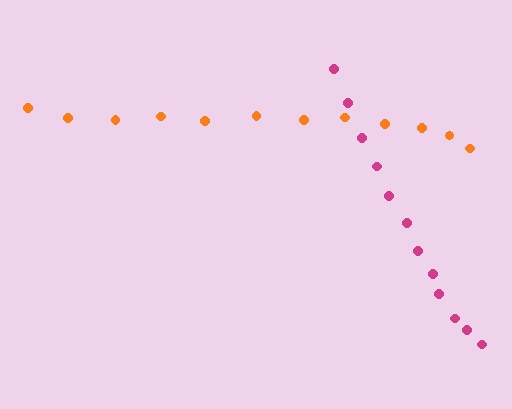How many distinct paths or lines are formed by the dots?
There are 2 distinct paths.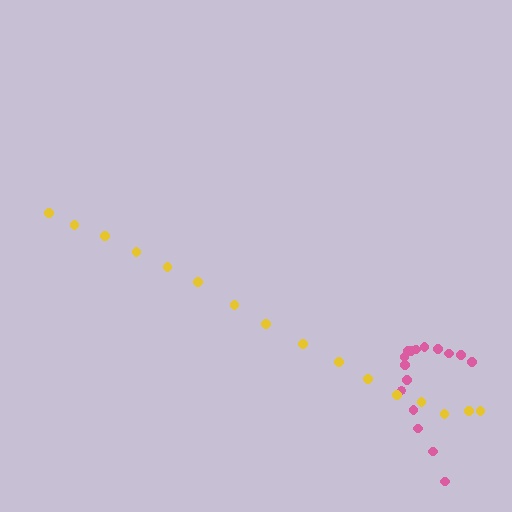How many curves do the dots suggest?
There are 2 distinct paths.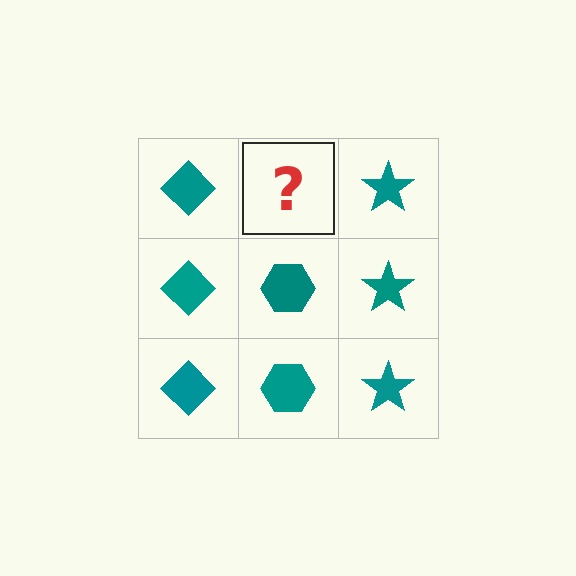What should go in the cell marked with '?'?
The missing cell should contain a teal hexagon.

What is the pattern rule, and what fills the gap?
The rule is that each column has a consistent shape. The gap should be filled with a teal hexagon.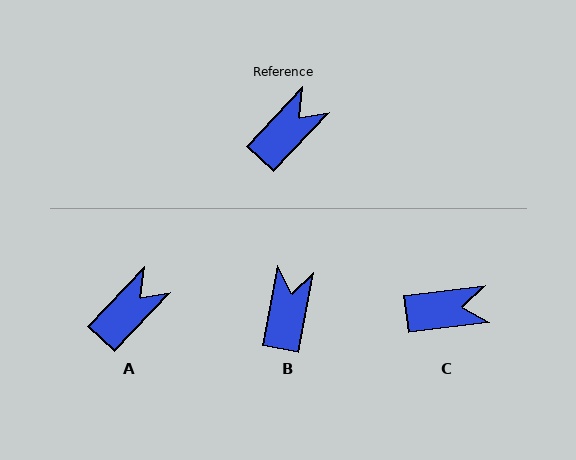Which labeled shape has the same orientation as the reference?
A.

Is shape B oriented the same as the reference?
No, it is off by about 33 degrees.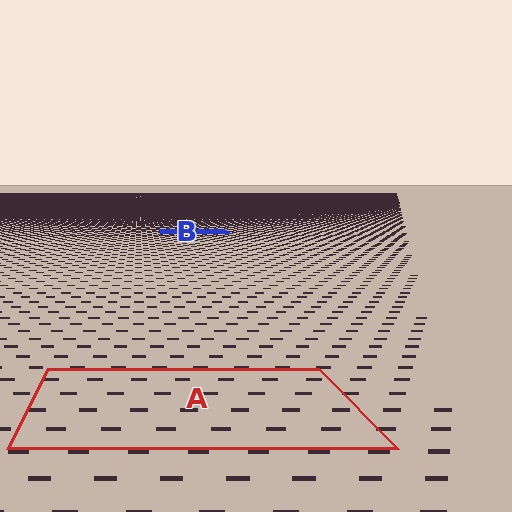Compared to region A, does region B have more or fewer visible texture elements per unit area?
Region B has more texture elements per unit area — they are packed more densely because it is farther away.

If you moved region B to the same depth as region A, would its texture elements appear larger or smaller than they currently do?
They would appear larger. At a closer depth, the same texture elements are projected at a bigger on-screen size.